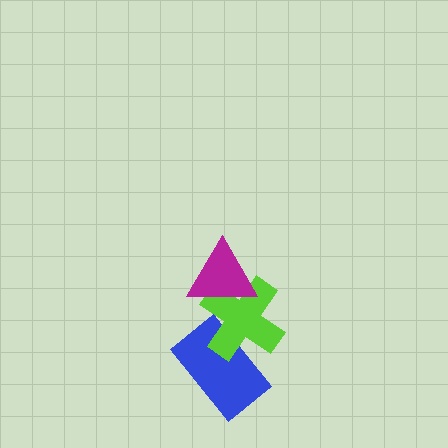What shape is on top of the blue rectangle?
The lime cross is on top of the blue rectangle.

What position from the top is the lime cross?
The lime cross is 2nd from the top.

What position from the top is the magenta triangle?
The magenta triangle is 1st from the top.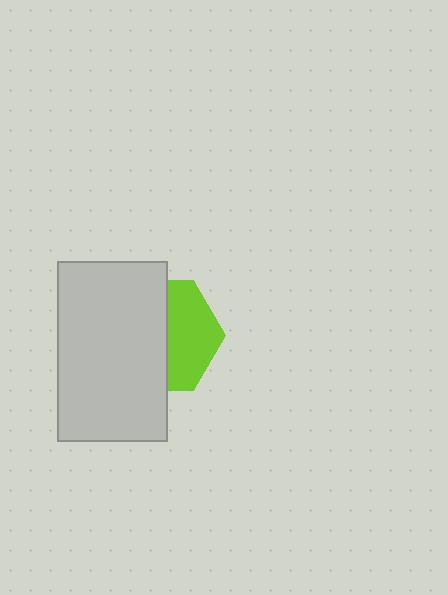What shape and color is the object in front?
The object in front is a light gray rectangle.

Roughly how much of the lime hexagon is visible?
A small part of it is visible (roughly 44%).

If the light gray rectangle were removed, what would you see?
You would see the complete lime hexagon.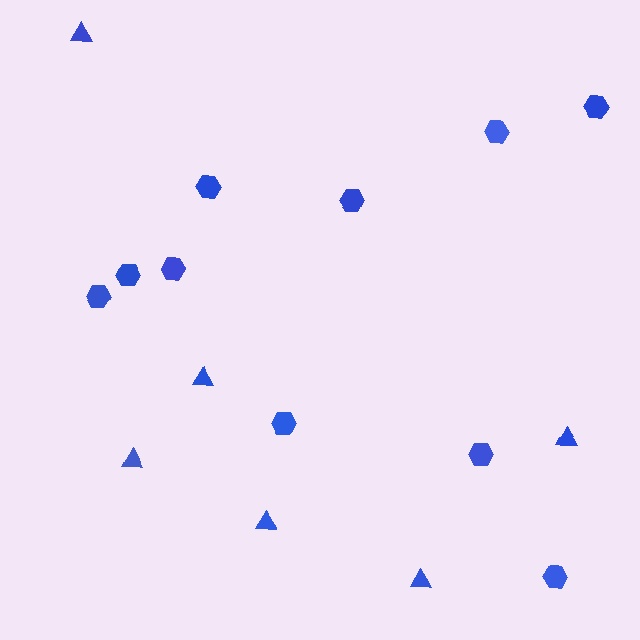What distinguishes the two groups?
There are 2 groups: one group of triangles (6) and one group of hexagons (10).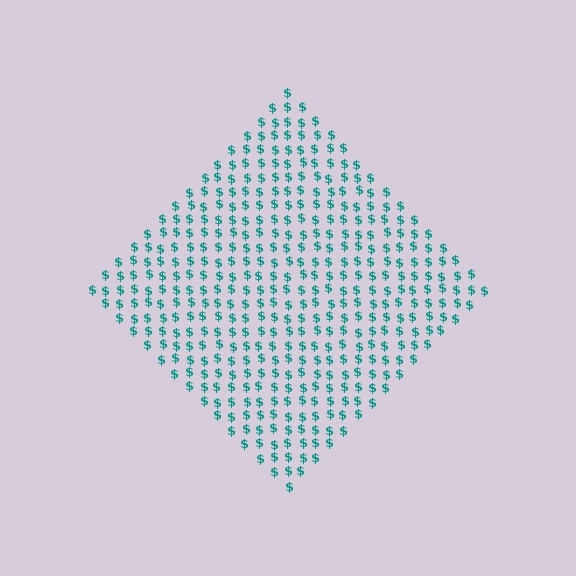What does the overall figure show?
The overall figure shows a diamond.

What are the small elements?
The small elements are dollar signs.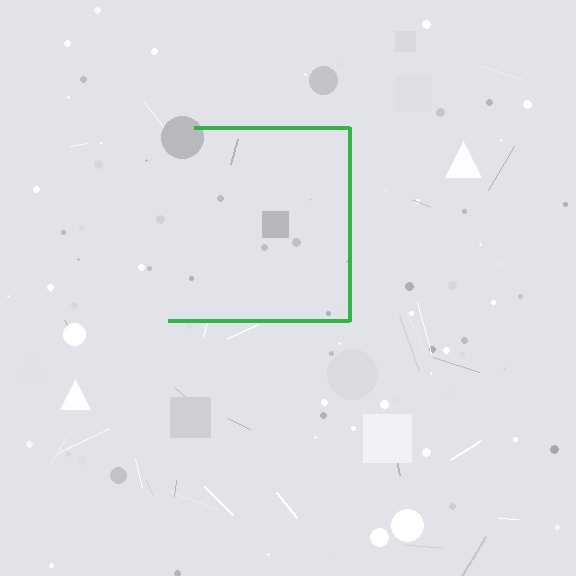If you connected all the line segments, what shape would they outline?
They would outline a square.